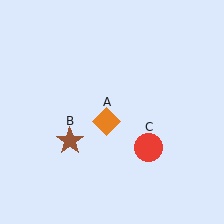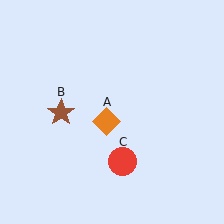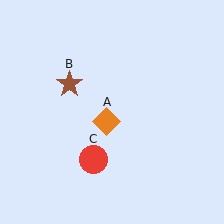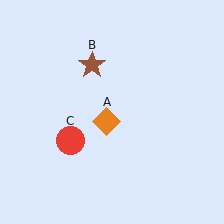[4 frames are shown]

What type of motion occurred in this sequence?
The brown star (object B), red circle (object C) rotated clockwise around the center of the scene.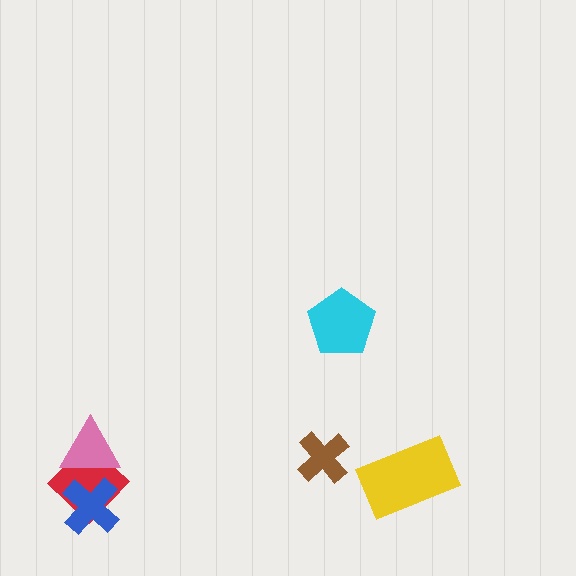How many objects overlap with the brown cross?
0 objects overlap with the brown cross.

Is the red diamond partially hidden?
Yes, it is partially covered by another shape.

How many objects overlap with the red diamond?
2 objects overlap with the red diamond.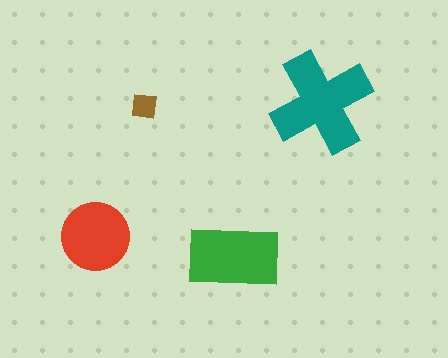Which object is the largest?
The teal cross.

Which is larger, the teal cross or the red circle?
The teal cross.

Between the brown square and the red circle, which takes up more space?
The red circle.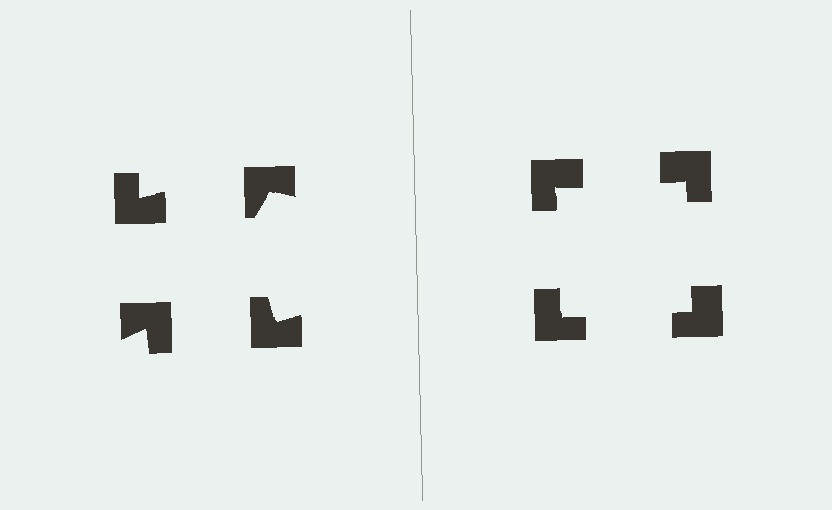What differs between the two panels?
The notched squares are positioned identically on both sides; only the wedge orientations differ. On the right they align to a square; on the left they are misaligned.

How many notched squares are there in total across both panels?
8 — 4 on each side.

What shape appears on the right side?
An illusory square.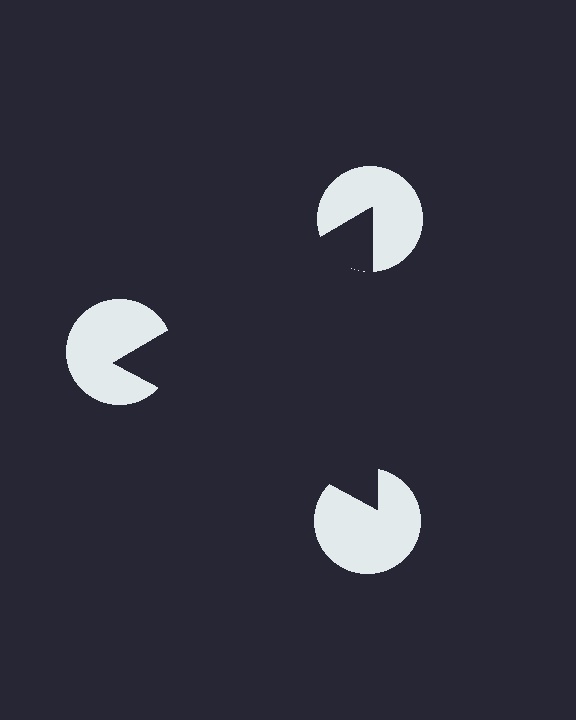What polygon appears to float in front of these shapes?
An illusory triangle — its edges are inferred from the aligned wedge cuts in the pac-man discs, not physically drawn.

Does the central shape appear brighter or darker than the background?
It typically appears slightly darker than the background, even though no actual brightness change is drawn.